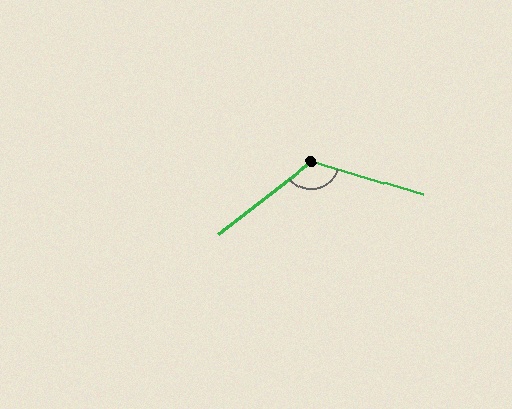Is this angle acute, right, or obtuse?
It is obtuse.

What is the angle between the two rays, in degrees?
Approximately 125 degrees.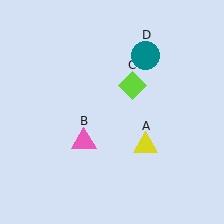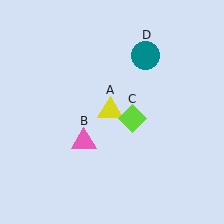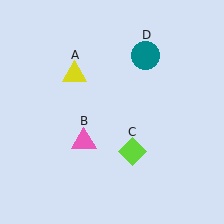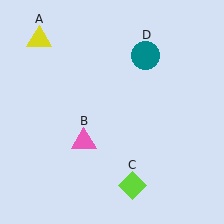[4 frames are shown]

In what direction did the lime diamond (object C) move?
The lime diamond (object C) moved down.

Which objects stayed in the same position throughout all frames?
Pink triangle (object B) and teal circle (object D) remained stationary.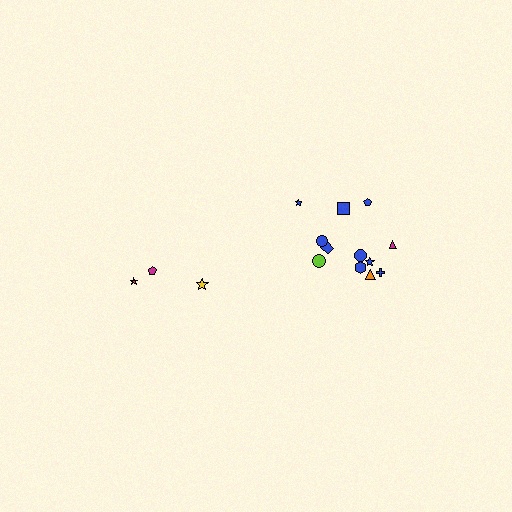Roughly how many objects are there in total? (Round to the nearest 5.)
Roughly 15 objects in total.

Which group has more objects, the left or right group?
The right group.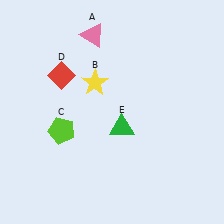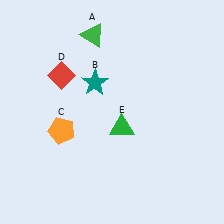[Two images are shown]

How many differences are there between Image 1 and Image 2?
There are 3 differences between the two images.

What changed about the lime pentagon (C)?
In Image 1, C is lime. In Image 2, it changed to orange.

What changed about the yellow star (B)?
In Image 1, B is yellow. In Image 2, it changed to teal.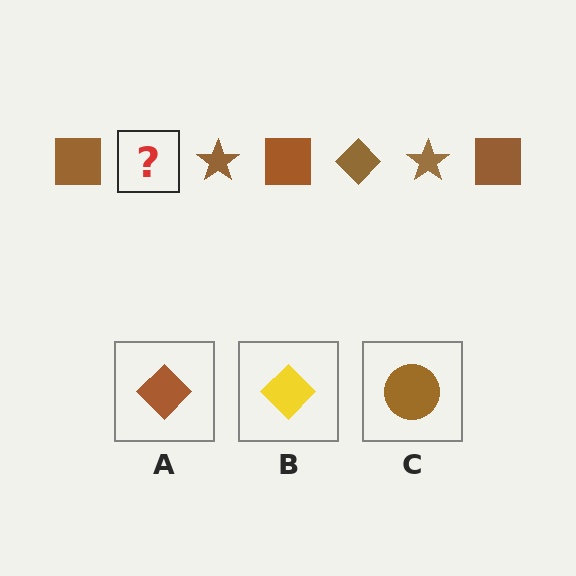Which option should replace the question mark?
Option A.